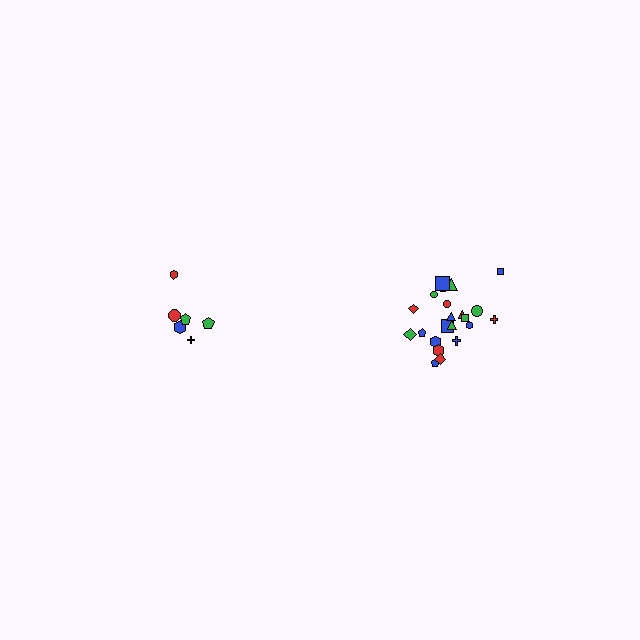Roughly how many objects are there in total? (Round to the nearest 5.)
Roughly 30 objects in total.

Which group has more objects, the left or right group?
The right group.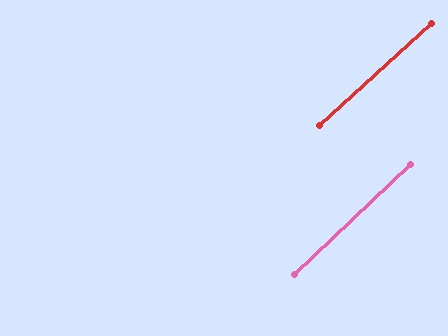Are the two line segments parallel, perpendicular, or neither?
Parallel — their directions differ by only 1.0°.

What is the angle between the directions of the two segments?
Approximately 1 degree.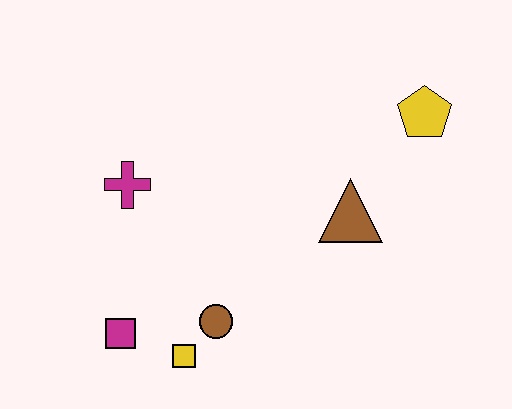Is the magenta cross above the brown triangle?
Yes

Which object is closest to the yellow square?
The brown circle is closest to the yellow square.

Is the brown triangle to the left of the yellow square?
No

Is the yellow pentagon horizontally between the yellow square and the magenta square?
No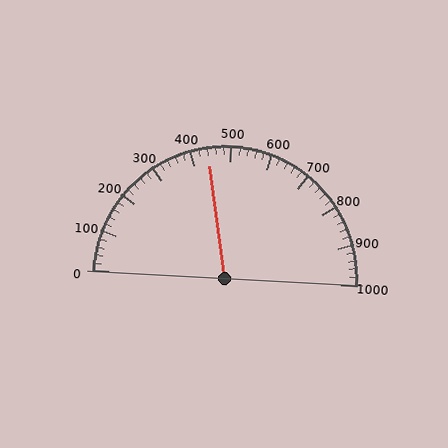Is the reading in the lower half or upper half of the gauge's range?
The reading is in the lower half of the range (0 to 1000).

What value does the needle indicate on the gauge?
The needle indicates approximately 440.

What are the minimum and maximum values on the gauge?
The gauge ranges from 0 to 1000.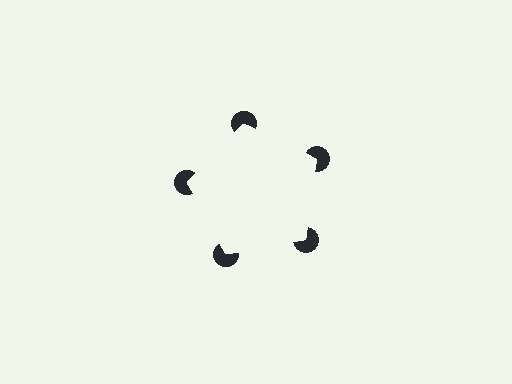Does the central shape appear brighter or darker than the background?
It typically appears slightly brighter than the background, even though no actual brightness change is drawn.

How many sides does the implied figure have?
5 sides.